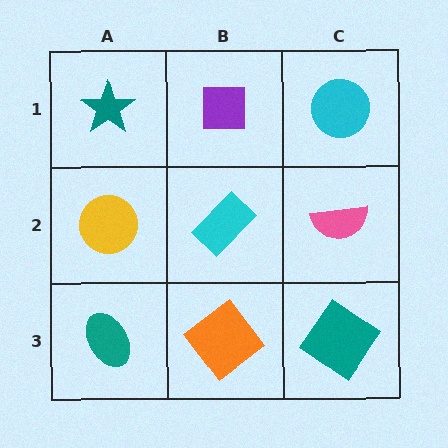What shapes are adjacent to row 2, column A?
A teal star (row 1, column A), a teal ellipse (row 3, column A), a cyan rectangle (row 2, column B).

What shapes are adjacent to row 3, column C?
A pink semicircle (row 2, column C), an orange diamond (row 3, column B).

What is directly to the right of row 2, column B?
A pink semicircle.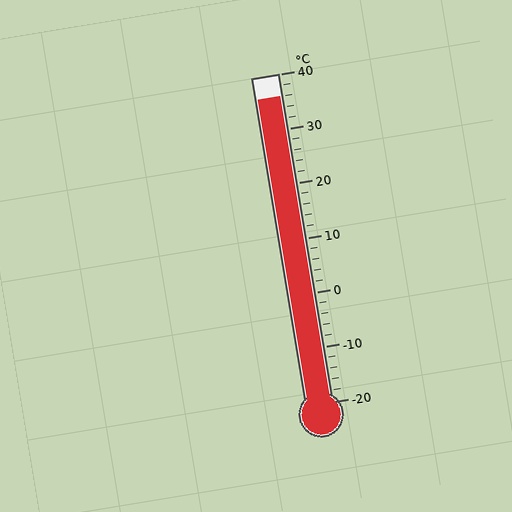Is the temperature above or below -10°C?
The temperature is above -10°C.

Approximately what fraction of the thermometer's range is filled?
The thermometer is filled to approximately 95% of its range.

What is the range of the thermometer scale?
The thermometer scale ranges from -20°C to 40°C.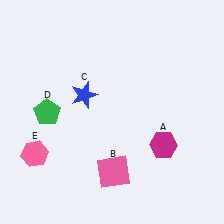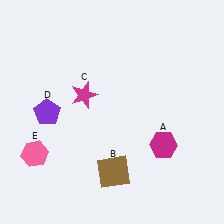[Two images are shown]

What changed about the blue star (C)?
In Image 1, C is blue. In Image 2, it changed to magenta.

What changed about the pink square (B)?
In Image 1, B is pink. In Image 2, it changed to brown.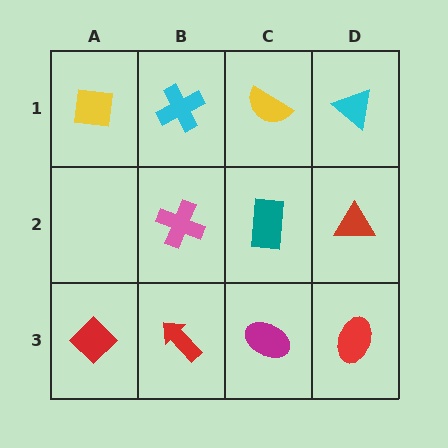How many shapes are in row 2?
3 shapes.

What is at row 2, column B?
A pink cross.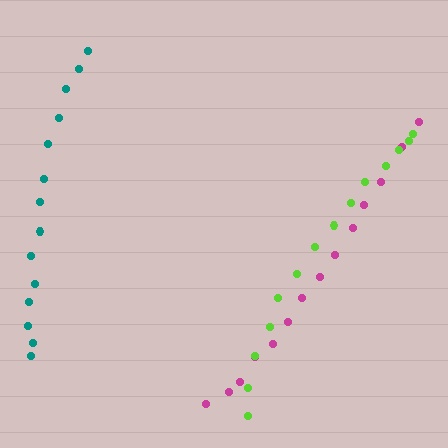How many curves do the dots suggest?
There are 3 distinct paths.